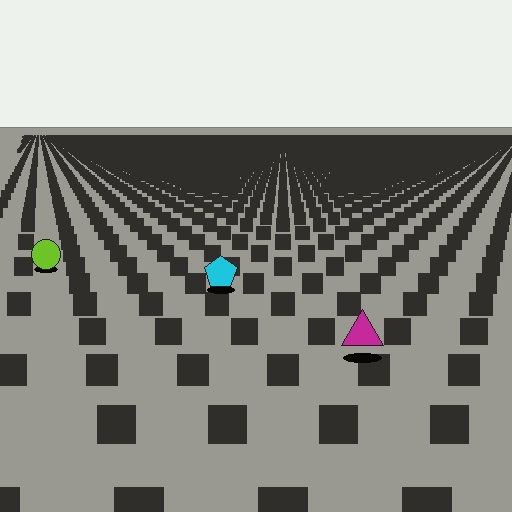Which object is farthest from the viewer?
The lime circle is farthest from the viewer. It appears smaller and the ground texture around it is denser.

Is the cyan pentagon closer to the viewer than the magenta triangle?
No. The magenta triangle is closer — you can tell from the texture gradient: the ground texture is coarser near it.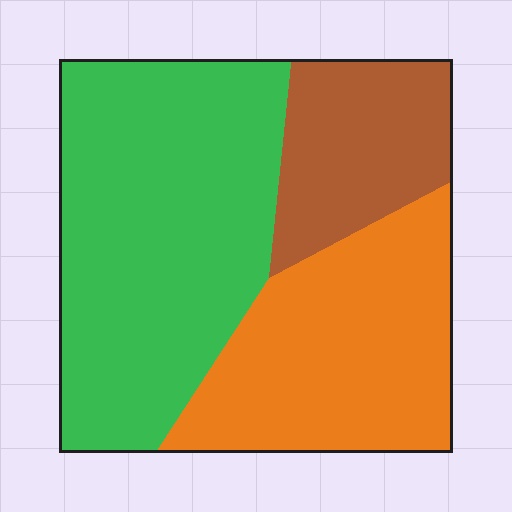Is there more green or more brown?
Green.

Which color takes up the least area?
Brown, at roughly 20%.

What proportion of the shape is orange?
Orange takes up about one third (1/3) of the shape.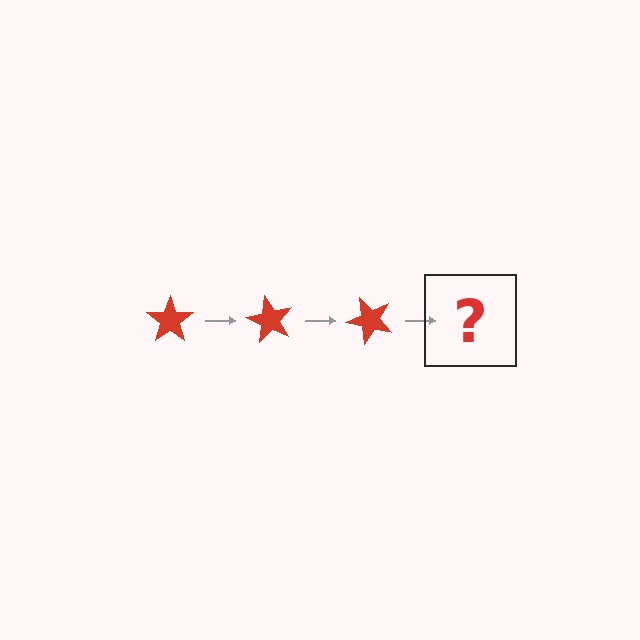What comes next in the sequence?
The next element should be a red star rotated 180 degrees.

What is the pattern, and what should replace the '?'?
The pattern is that the star rotates 60 degrees each step. The '?' should be a red star rotated 180 degrees.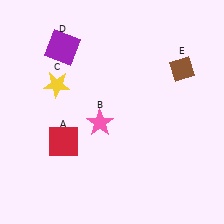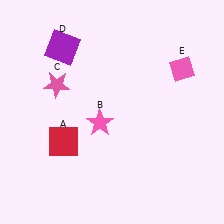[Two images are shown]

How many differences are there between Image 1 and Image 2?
There are 2 differences between the two images.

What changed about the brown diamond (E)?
In Image 1, E is brown. In Image 2, it changed to pink.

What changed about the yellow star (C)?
In Image 1, C is yellow. In Image 2, it changed to pink.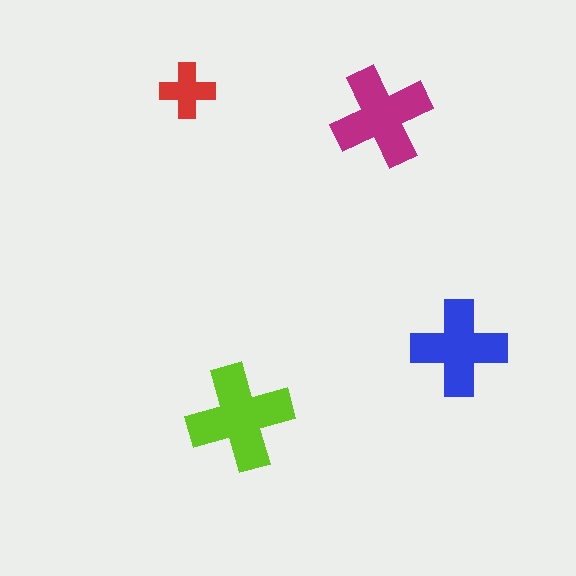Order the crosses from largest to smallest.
the lime one, the magenta one, the blue one, the red one.